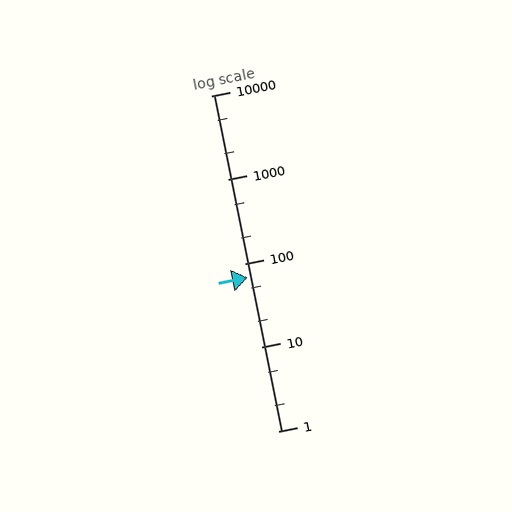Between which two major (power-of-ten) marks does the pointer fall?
The pointer is between 10 and 100.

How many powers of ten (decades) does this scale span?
The scale spans 4 decades, from 1 to 10000.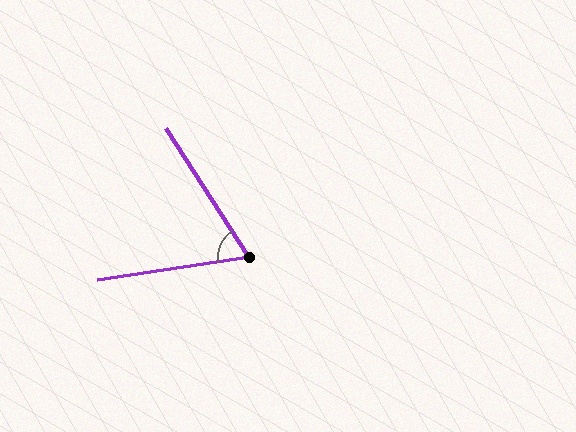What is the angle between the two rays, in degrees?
Approximately 66 degrees.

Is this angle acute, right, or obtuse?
It is acute.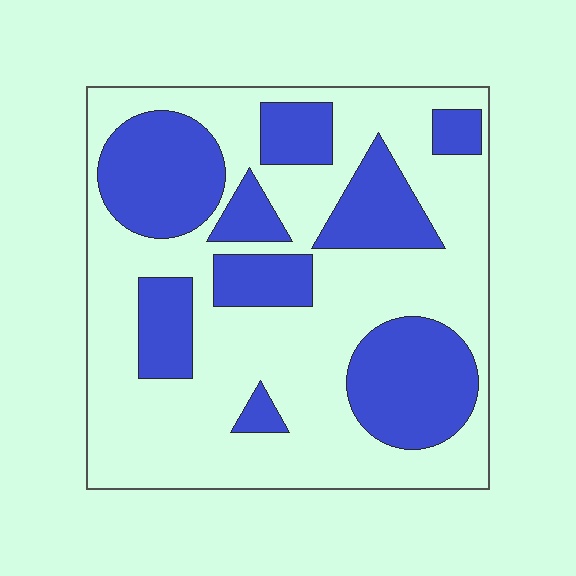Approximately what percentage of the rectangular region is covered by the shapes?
Approximately 35%.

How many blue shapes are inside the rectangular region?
9.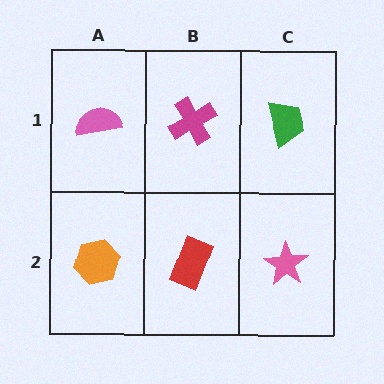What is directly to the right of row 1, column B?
A green trapezoid.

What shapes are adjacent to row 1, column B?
A red rectangle (row 2, column B), a pink semicircle (row 1, column A), a green trapezoid (row 1, column C).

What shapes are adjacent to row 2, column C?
A green trapezoid (row 1, column C), a red rectangle (row 2, column B).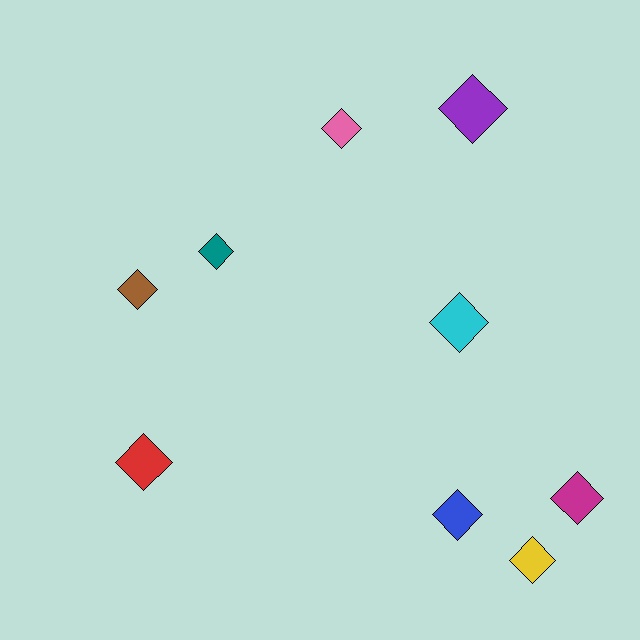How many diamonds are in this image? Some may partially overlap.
There are 9 diamonds.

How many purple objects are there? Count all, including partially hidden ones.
There is 1 purple object.